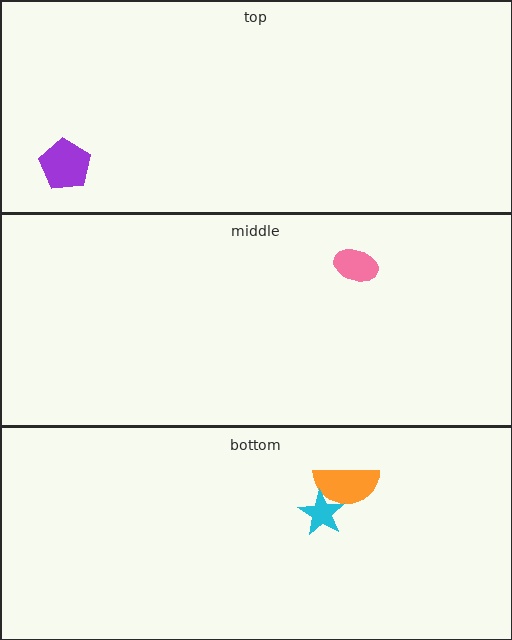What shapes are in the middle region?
The pink ellipse.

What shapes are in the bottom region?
The orange semicircle, the cyan star.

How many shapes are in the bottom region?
2.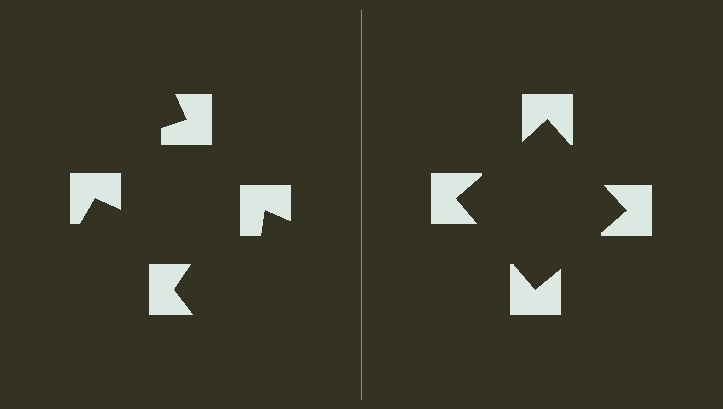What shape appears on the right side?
An illusory square.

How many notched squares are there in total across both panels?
8 — 4 on each side.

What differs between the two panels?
The notched squares are positioned identically on both sides; only the wedge orientations differ. On the right they align to a square; on the left they are misaligned.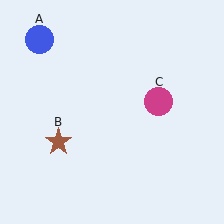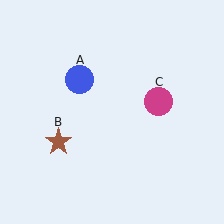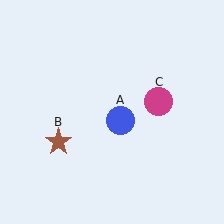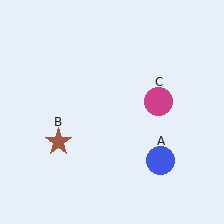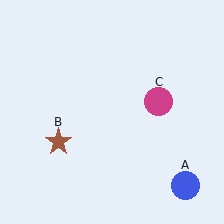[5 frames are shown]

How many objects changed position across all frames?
1 object changed position: blue circle (object A).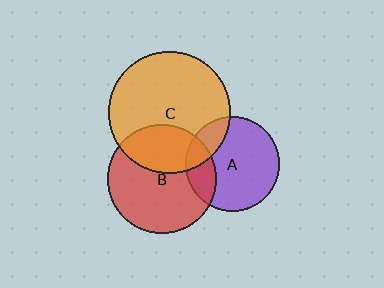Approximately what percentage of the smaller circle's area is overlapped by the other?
Approximately 20%.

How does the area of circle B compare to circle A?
Approximately 1.3 times.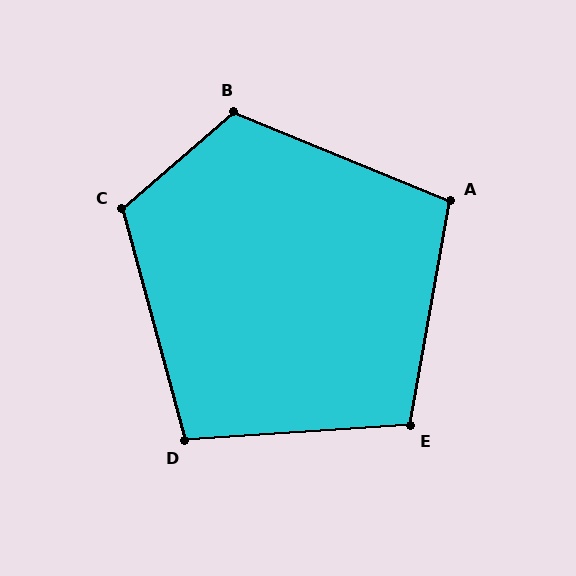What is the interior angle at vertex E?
Approximately 104 degrees (obtuse).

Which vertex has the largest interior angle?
B, at approximately 117 degrees.